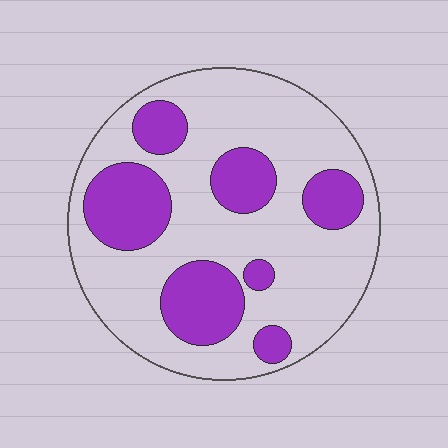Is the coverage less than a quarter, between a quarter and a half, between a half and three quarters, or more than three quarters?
Between a quarter and a half.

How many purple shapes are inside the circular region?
7.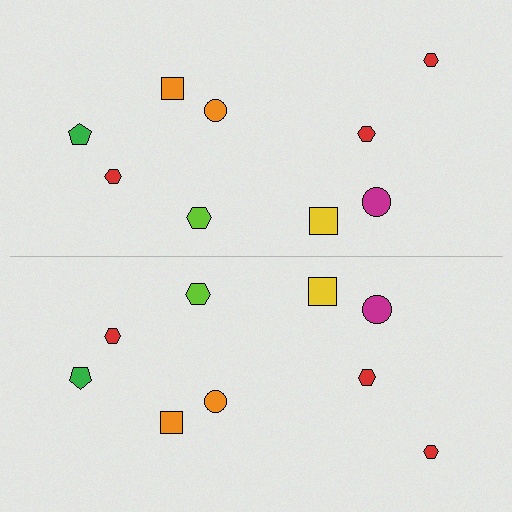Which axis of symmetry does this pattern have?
The pattern has a horizontal axis of symmetry running through the center of the image.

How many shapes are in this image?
There are 18 shapes in this image.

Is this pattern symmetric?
Yes, this pattern has bilateral (reflection) symmetry.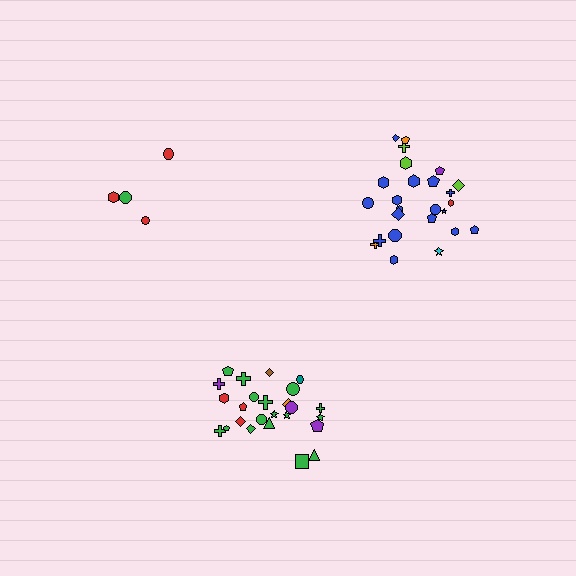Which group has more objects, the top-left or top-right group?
The top-right group.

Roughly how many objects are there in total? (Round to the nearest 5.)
Roughly 55 objects in total.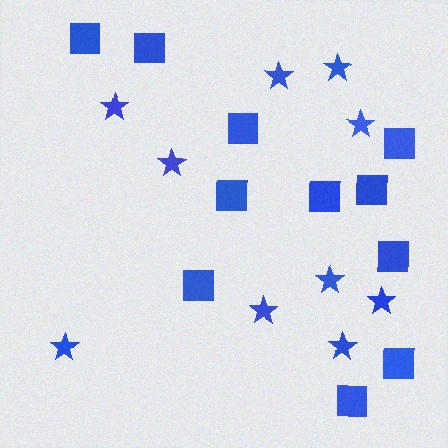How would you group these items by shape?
There are 2 groups: one group of squares (11) and one group of stars (10).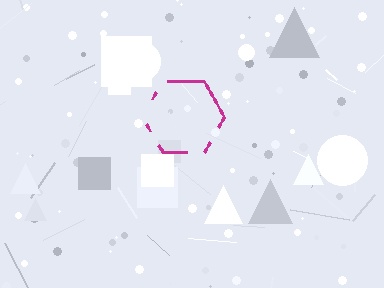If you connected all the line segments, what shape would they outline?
They would outline a hexagon.